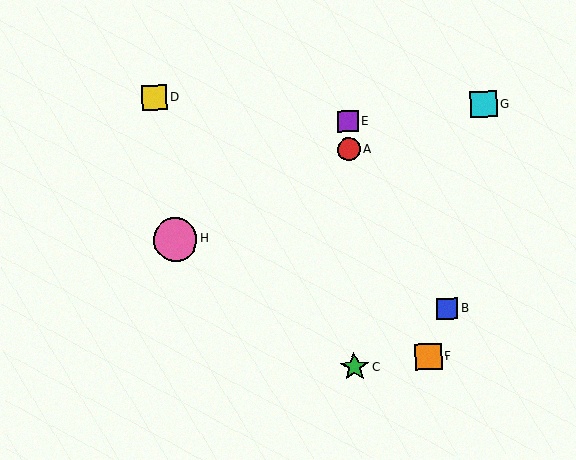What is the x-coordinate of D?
Object D is at x≈155.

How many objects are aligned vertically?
3 objects (A, C, E) are aligned vertically.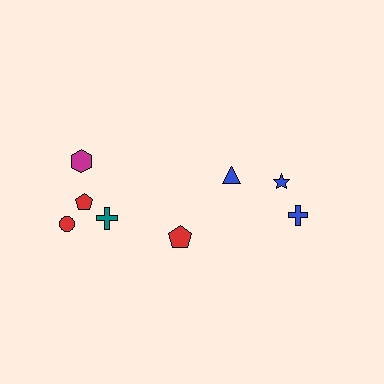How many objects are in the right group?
There are 3 objects.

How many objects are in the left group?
There are 5 objects.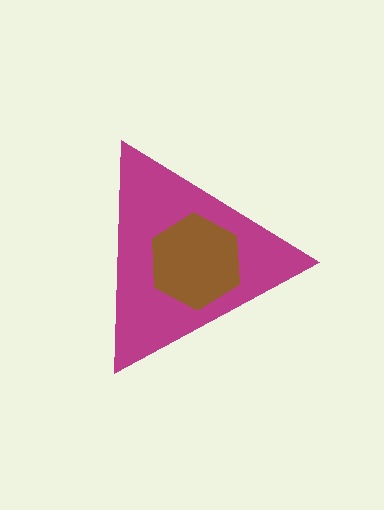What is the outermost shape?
The magenta triangle.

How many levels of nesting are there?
2.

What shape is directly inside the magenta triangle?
The brown hexagon.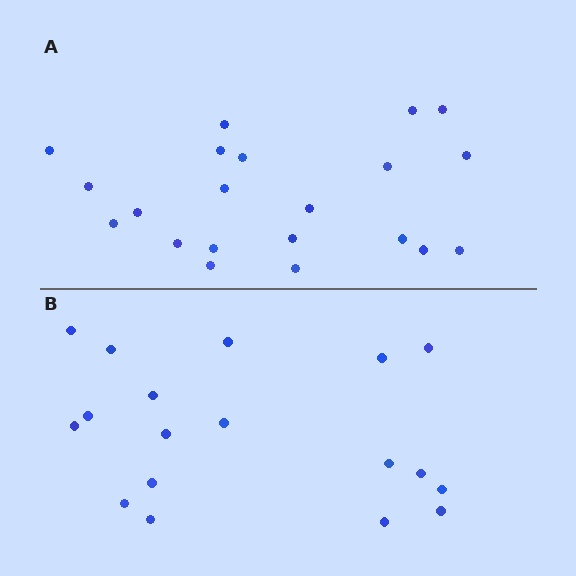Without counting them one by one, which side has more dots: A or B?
Region A (the top region) has more dots.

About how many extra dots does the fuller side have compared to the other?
Region A has just a few more — roughly 2 or 3 more dots than region B.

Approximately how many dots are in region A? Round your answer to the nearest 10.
About 20 dots. (The exact count is 21, which rounds to 20.)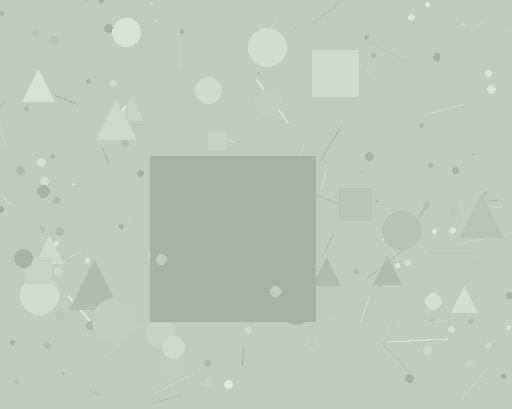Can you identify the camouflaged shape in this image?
The camouflaged shape is a square.